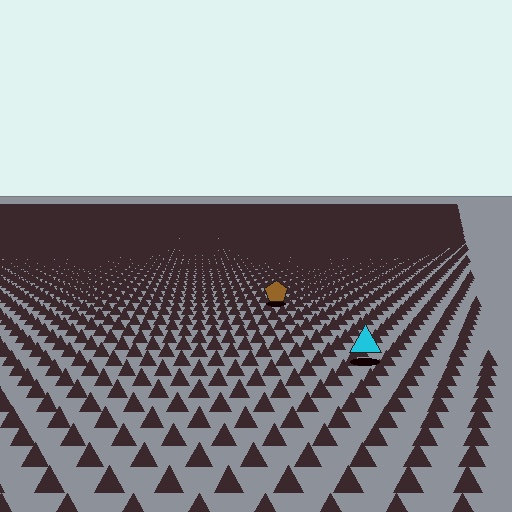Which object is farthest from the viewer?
The brown pentagon is farthest from the viewer. It appears smaller and the ground texture around it is denser.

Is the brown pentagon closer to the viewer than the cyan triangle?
No. The cyan triangle is closer — you can tell from the texture gradient: the ground texture is coarser near it.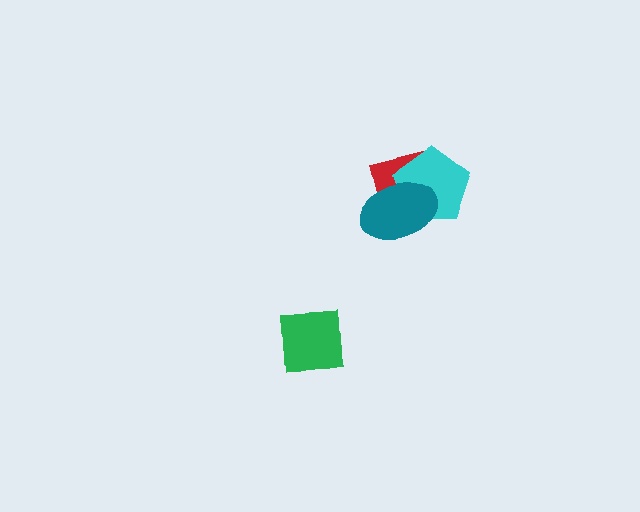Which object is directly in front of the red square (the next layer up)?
The cyan pentagon is directly in front of the red square.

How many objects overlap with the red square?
2 objects overlap with the red square.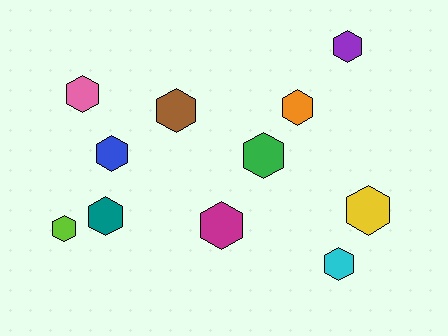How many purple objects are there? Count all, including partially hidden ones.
There is 1 purple object.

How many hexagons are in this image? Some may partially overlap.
There are 11 hexagons.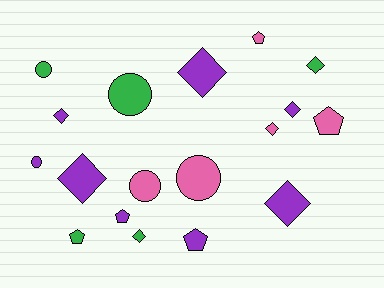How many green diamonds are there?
There are 2 green diamonds.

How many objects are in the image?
There are 18 objects.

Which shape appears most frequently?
Diamond, with 8 objects.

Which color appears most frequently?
Purple, with 8 objects.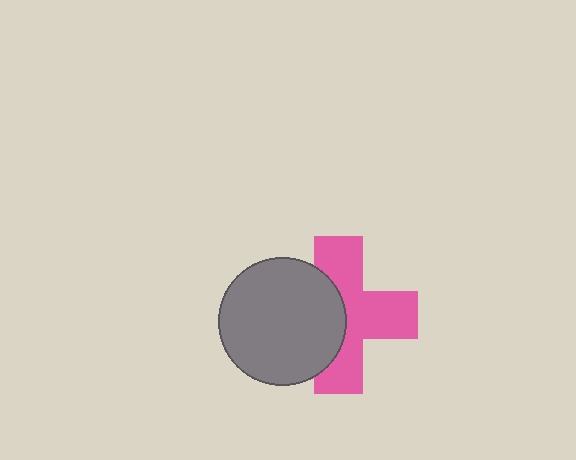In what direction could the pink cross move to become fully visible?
The pink cross could move right. That would shift it out from behind the gray circle entirely.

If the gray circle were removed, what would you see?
You would see the complete pink cross.